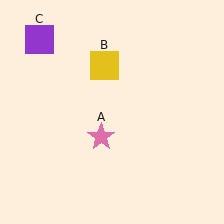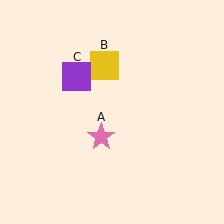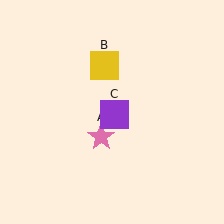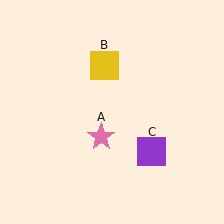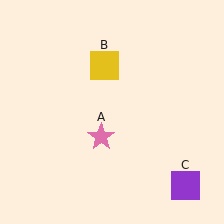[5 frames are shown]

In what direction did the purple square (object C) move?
The purple square (object C) moved down and to the right.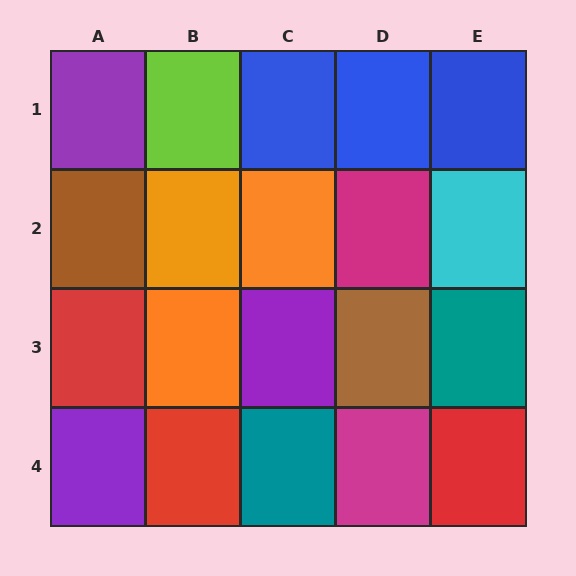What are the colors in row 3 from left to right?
Red, orange, purple, brown, teal.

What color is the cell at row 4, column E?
Red.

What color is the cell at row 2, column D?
Magenta.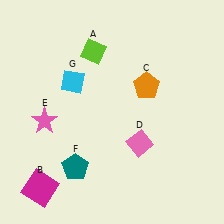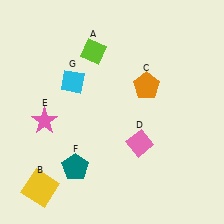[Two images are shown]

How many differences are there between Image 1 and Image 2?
There is 1 difference between the two images.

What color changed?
The square (B) changed from magenta in Image 1 to yellow in Image 2.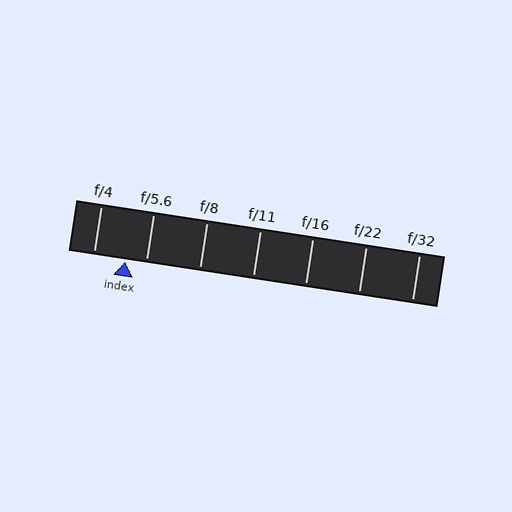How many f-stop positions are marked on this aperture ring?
There are 7 f-stop positions marked.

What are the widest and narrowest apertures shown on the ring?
The widest aperture shown is f/4 and the narrowest is f/32.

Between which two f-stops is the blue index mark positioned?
The index mark is between f/4 and f/5.6.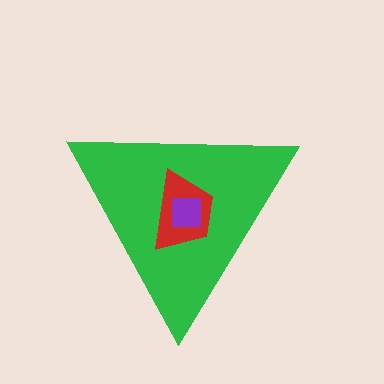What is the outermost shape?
The green triangle.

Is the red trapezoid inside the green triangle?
Yes.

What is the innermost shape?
The purple square.